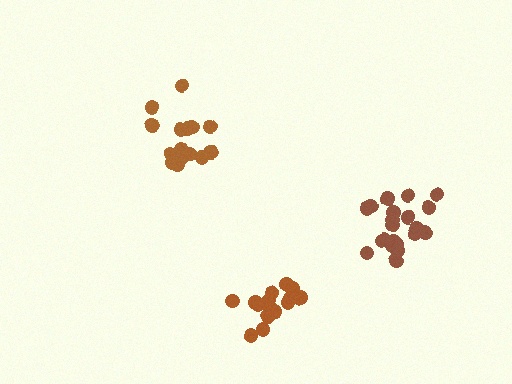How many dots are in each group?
Group 1: 21 dots, Group 2: 16 dots, Group 3: 16 dots (53 total).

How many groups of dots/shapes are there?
There are 3 groups.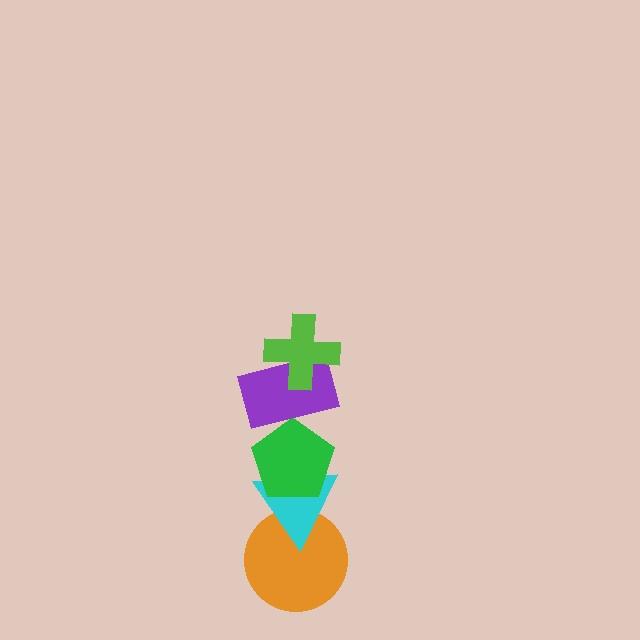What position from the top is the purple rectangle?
The purple rectangle is 2nd from the top.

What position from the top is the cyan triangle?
The cyan triangle is 4th from the top.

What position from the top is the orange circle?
The orange circle is 5th from the top.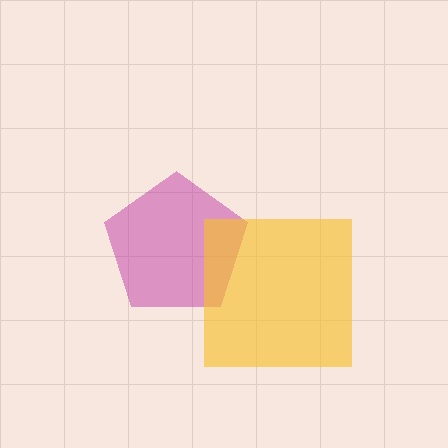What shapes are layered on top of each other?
The layered shapes are: a magenta pentagon, a yellow square.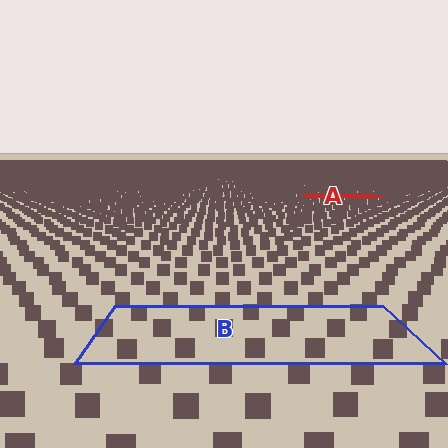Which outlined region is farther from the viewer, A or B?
Region A is farther from the viewer — the texture elements inside it appear smaller and more densely packed.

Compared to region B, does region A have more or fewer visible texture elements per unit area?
Region A has more texture elements per unit area — they are packed more densely because it is farther away.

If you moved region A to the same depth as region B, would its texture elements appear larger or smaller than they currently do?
They would appear larger. At a closer depth, the same texture elements are projected at a bigger on-screen size.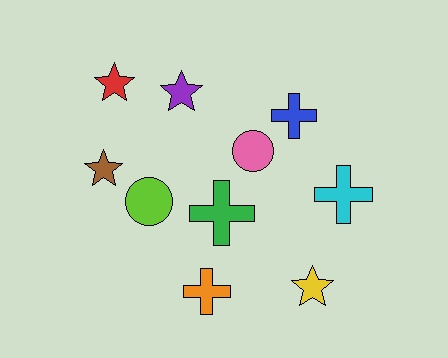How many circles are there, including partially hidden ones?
There are 2 circles.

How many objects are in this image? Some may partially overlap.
There are 10 objects.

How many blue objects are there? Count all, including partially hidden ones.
There is 1 blue object.